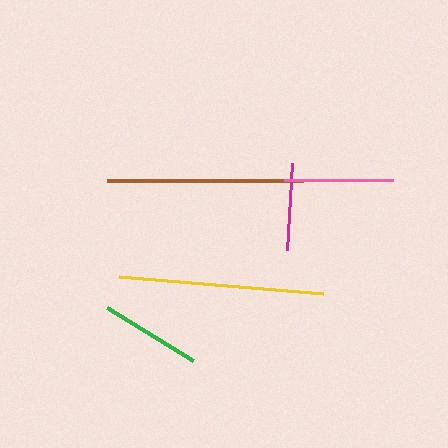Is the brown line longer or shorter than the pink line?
The brown line is longer than the pink line.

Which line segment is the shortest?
The magenta line is the shortest at approximately 87 pixels.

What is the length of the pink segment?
The pink segment is approximately 109 pixels long.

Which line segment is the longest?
The yellow line is the longest at approximately 204 pixels.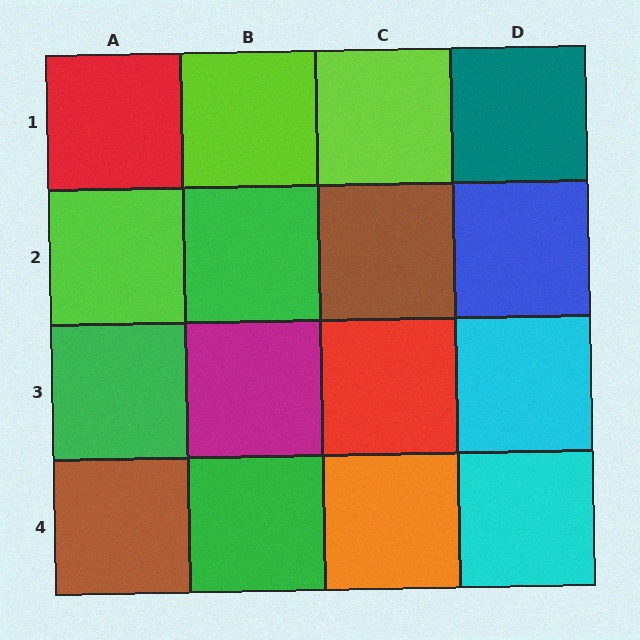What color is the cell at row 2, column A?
Lime.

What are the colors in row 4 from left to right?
Brown, green, orange, cyan.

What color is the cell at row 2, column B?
Green.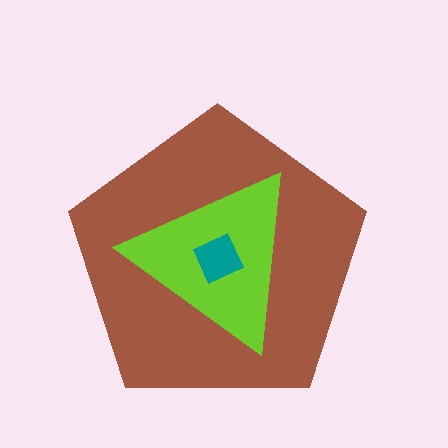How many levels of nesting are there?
3.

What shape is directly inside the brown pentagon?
The lime triangle.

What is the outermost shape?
The brown pentagon.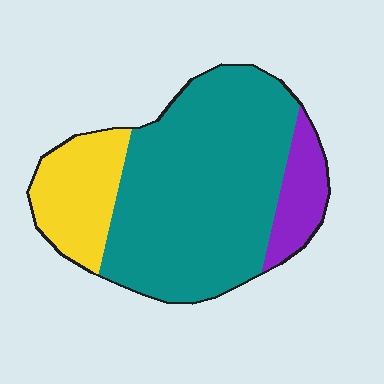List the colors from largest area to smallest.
From largest to smallest: teal, yellow, purple.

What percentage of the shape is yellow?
Yellow takes up about one fifth (1/5) of the shape.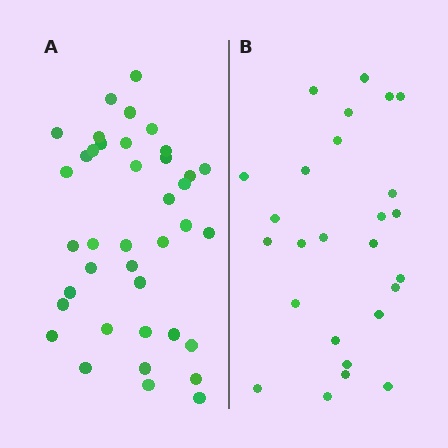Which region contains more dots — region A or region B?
Region A (the left region) has more dots.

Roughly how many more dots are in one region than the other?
Region A has approximately 15 more dots than region B.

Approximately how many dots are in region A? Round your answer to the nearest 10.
About 40 dots. (The exact count is 39, which rounds to 40.)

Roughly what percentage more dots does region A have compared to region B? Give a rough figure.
About 50% more.